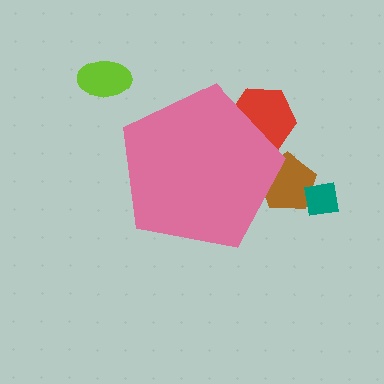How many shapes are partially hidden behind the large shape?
2 shapes are partially hidden.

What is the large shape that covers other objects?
A pink pentagon.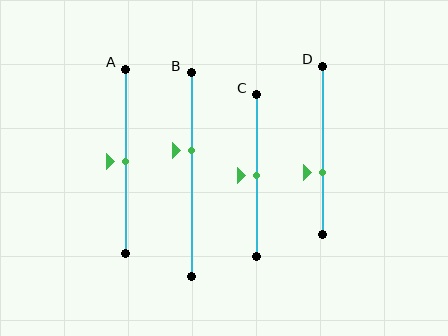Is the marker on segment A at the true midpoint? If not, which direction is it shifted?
Yes, the marker on segment A is at the true midpoint.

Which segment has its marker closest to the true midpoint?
Segment A has its marker closest to the true midpoint.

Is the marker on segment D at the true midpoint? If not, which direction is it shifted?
No, the marker on segment D is shifted downward by about 13% of the segment length.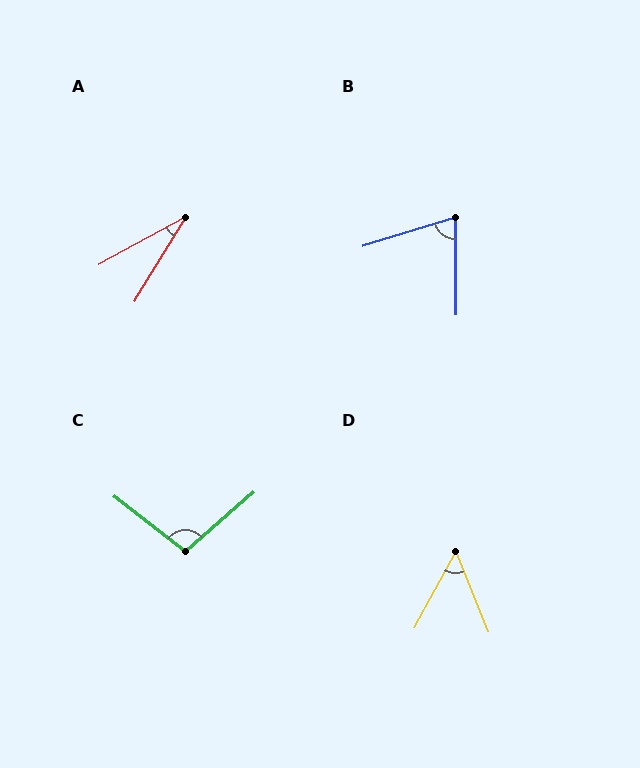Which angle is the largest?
C, at approximately 101 degrees.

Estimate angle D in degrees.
Approximately 50 degrees.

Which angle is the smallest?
A, at approximately 30 degrees.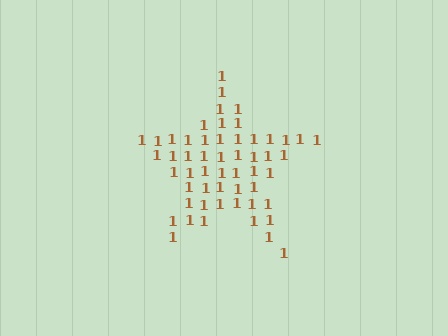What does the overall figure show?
The overall figure shows a star.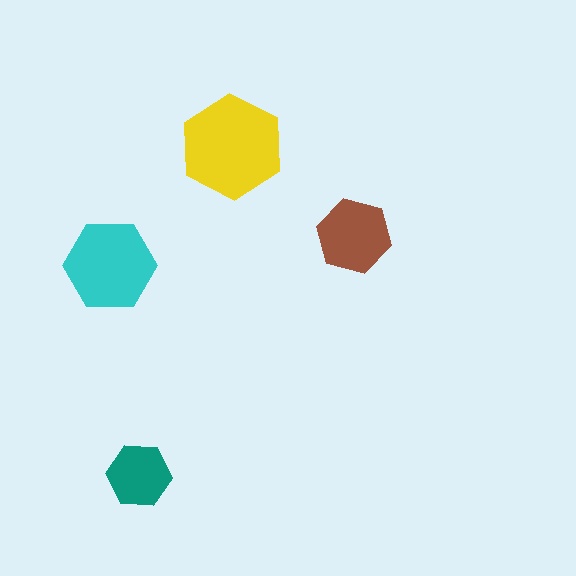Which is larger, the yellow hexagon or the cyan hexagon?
The yellow one.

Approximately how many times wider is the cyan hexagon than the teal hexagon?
About 1.5 times wider.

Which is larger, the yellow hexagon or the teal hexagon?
The yellow one.